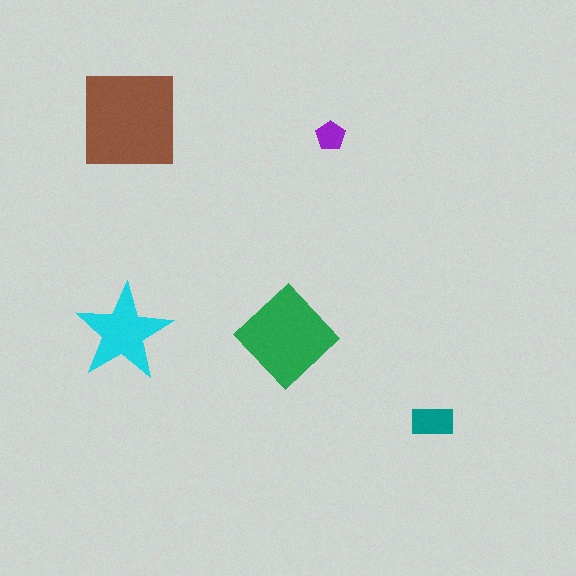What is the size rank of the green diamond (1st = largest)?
2nd.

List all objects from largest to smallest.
The brown square, the green diamond, the cyan star, the teal rectangle, the purple pentagon.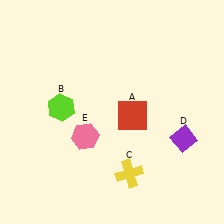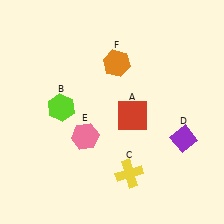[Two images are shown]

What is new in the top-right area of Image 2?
An orange hexagon (F) was added in the top-right area of Image 2.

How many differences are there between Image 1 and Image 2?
There is 1 difference between the two images.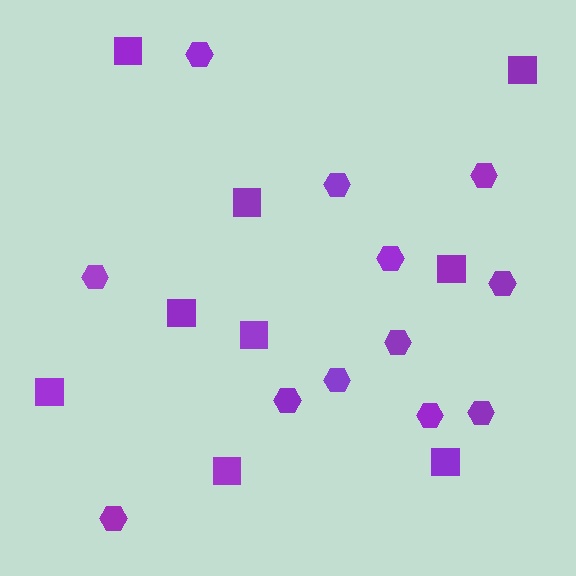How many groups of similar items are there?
There are 2 groups: one group of squares (9) and one group of hexagons (12).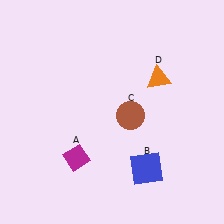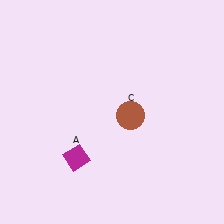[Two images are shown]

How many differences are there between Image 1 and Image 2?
There are 2 differences between the two images.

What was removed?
The blue square (B), the orange triangle (D) were removed in Image 2.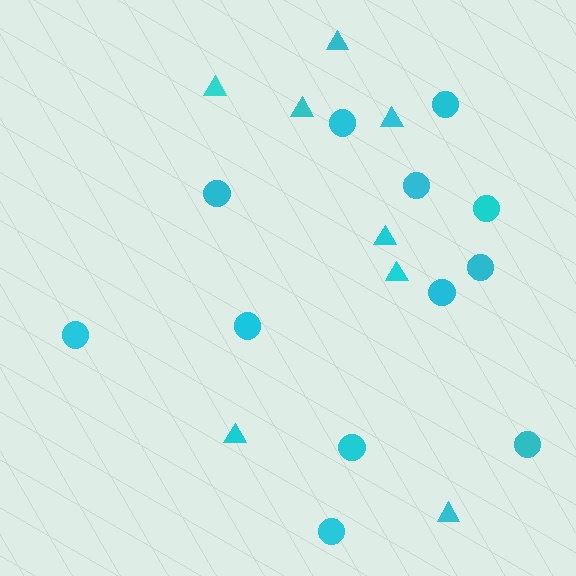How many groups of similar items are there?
There are 2 groups: one group of triangles (8) and one group of circles (12).